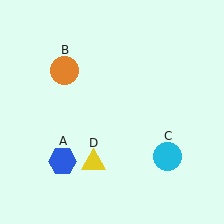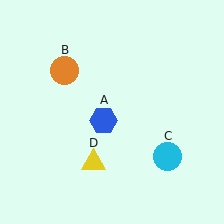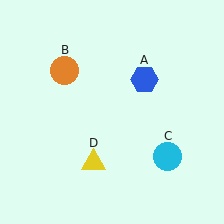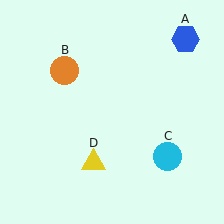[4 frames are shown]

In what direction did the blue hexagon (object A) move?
The blue hexagon (object A) moved up and to the right.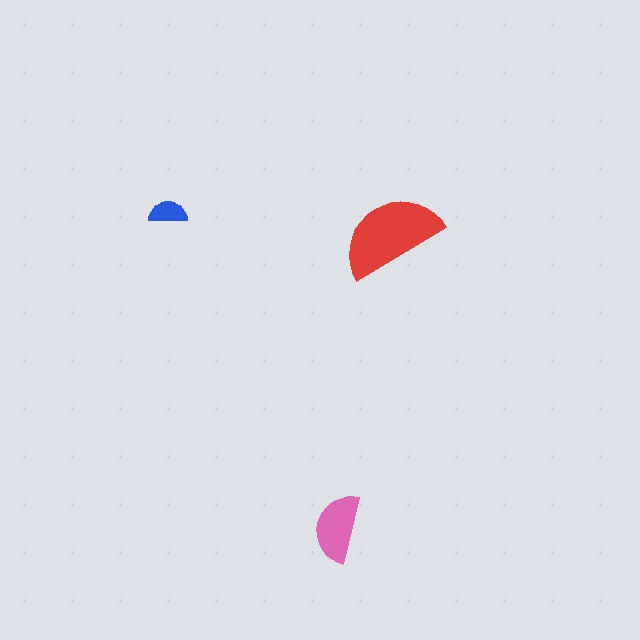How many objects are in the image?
There are 3 objects in the image.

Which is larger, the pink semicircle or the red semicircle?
The red one.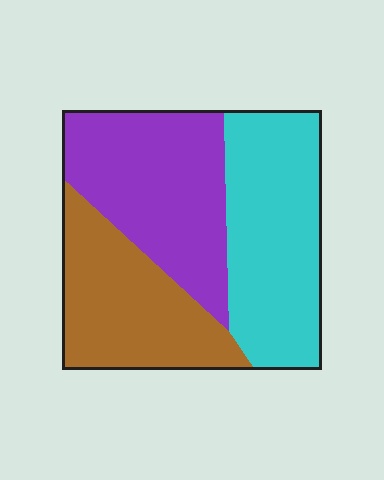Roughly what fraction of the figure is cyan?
Cyan takes up between a quarter and a half of the figure.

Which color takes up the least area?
Brown, at roughly 30%.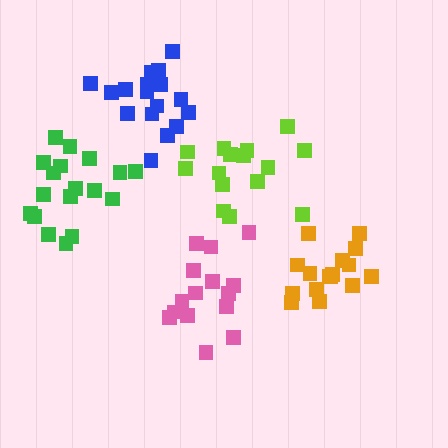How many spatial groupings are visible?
There are 5 spatial groupings.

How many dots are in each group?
Group 1: 17 dots, Group 2: 15 dots, Group 3: 18 dots, Group 4: 16 dots, Group 5: 15 dots (81 total).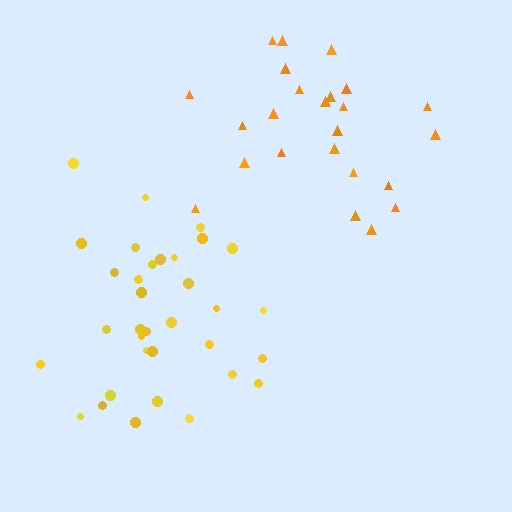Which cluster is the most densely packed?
Orange.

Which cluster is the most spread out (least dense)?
Yellow.